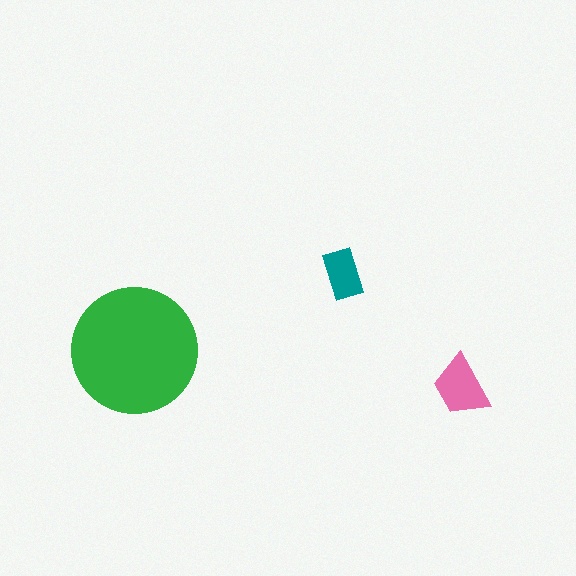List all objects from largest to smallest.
The green circle, the pink trapezoid, the teal rectangle.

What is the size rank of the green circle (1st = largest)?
1st.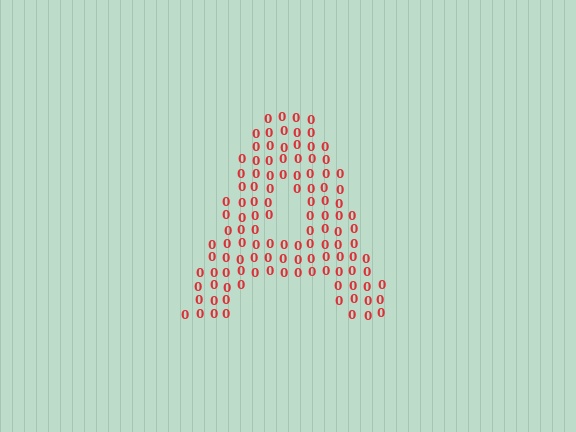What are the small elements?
The small elements are digit 0's.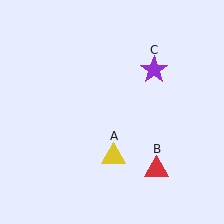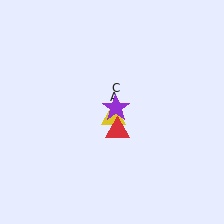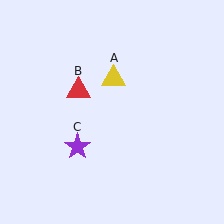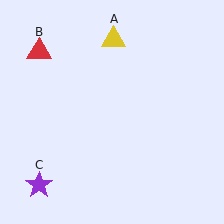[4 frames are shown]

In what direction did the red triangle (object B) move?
The red triangle (object B) moved up and to the left.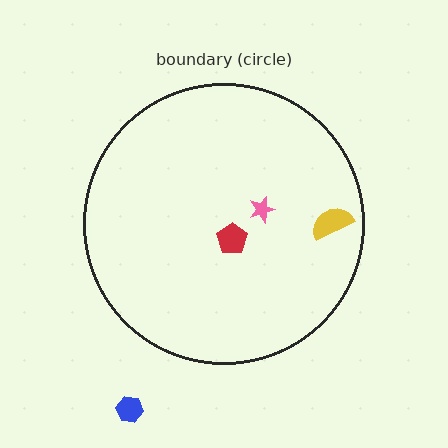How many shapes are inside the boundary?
3 inside, 1 outside.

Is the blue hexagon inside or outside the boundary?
Outside.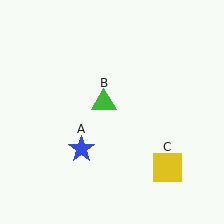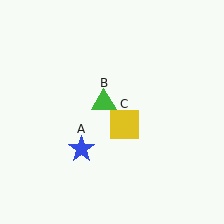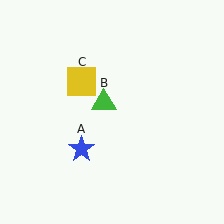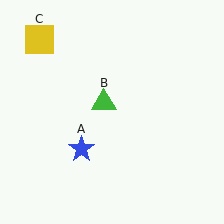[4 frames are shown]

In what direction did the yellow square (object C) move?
The yellow square (object C) moved up and to the left.